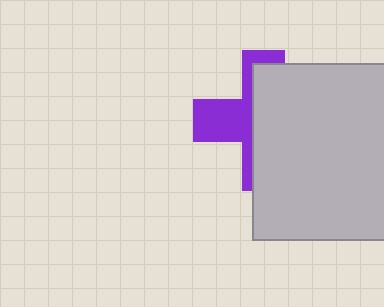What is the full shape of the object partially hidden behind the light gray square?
The partially hidden object is a purple cross.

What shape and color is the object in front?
The object in front is a light gray square.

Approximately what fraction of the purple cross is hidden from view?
Roughly 62% of the purple cross is hidden behind the light gray square.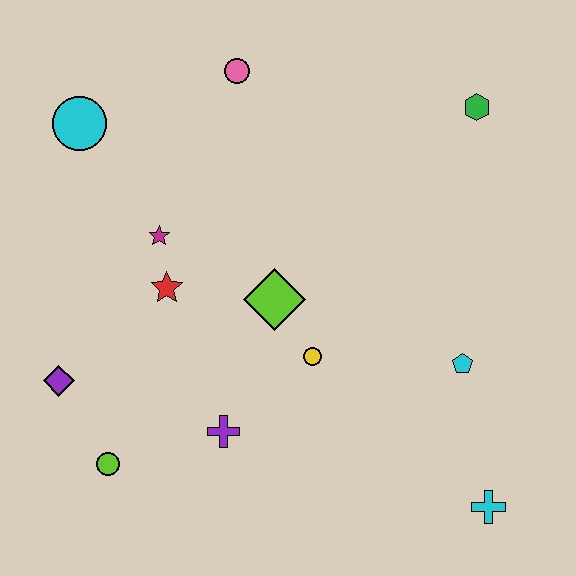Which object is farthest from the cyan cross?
The cyan circle is farthest from the cyan cross.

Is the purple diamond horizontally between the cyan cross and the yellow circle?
No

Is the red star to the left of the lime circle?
No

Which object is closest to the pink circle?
The cyan circle is closest to the pink circle.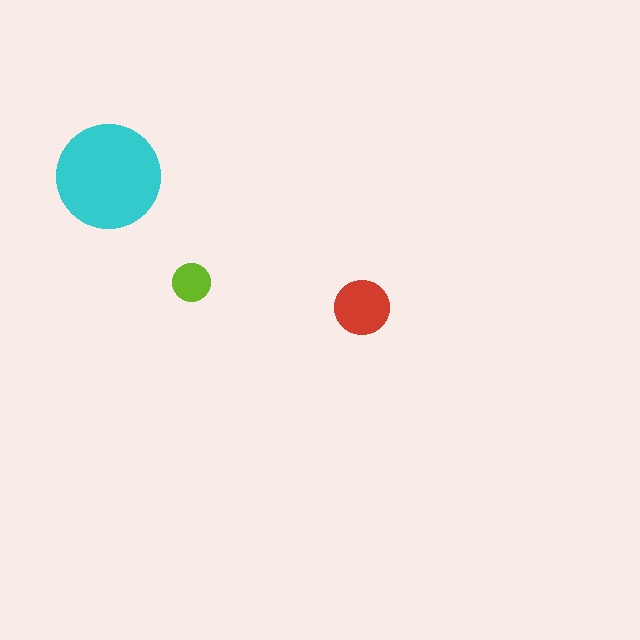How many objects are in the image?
There are 3 objects in the image.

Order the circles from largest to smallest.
the cyan one, the red one, the lime one.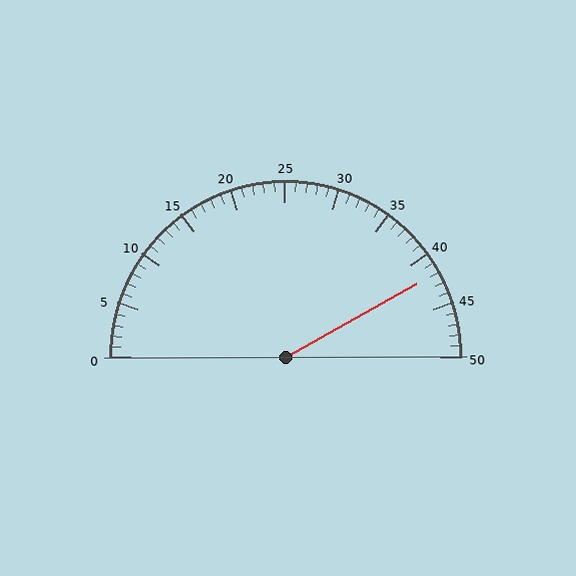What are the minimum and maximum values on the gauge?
The gauge ranges from 0 to 50.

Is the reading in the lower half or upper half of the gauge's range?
The reading is in the upper half of the range (0 to 50).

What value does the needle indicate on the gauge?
The needle indicates approximately 42.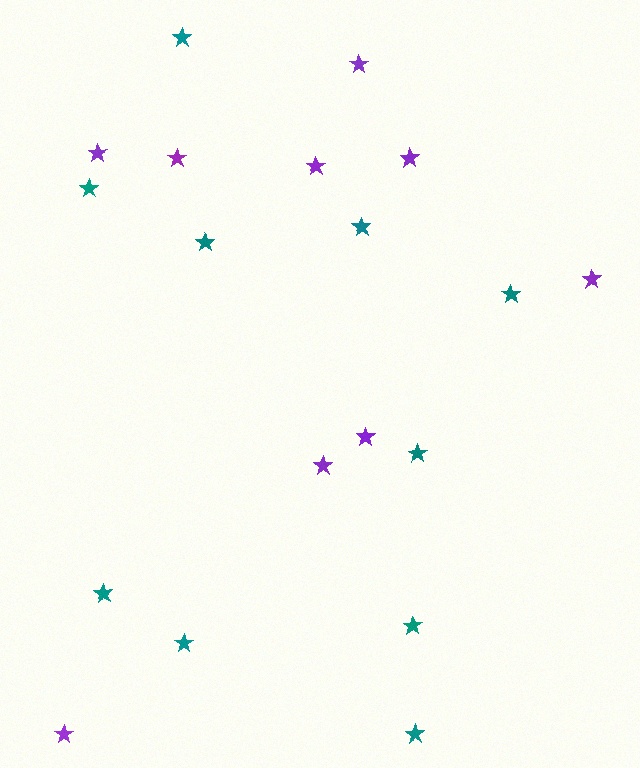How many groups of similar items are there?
There are 2 groups: one group of purple stars (9) and one group of teal stars (10).